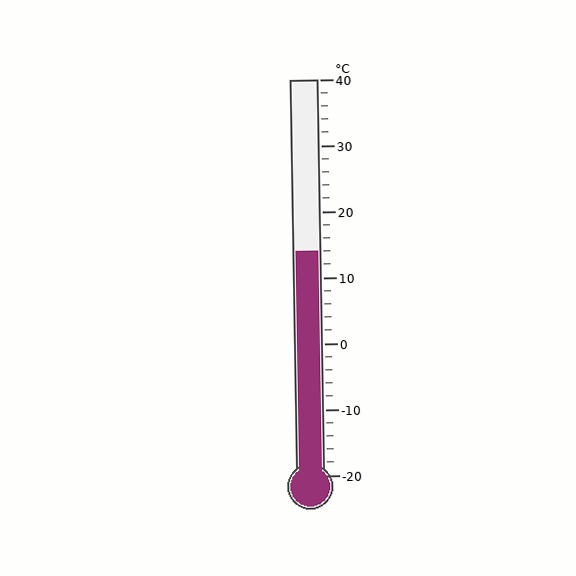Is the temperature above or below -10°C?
The temperature is above -10°C.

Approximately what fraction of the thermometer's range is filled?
The thermometer is filled to approximately 55% of its range.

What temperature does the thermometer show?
The thermometer shows approximately 14°C.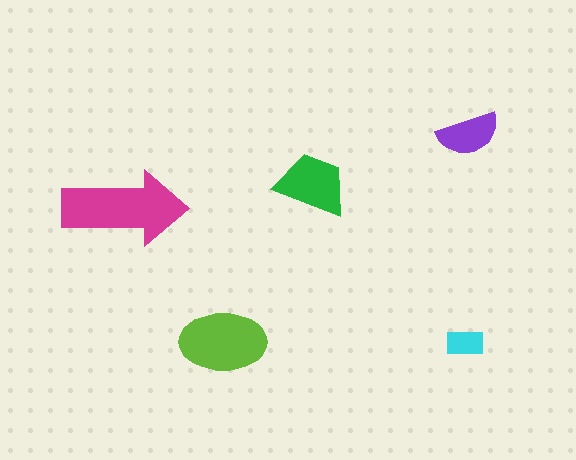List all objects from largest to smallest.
The magenta arrow, the lime ellipse, the green trapezoid, the purple semicircle, the cyan rectangle.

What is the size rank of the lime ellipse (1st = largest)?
2nd.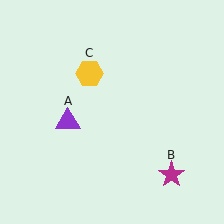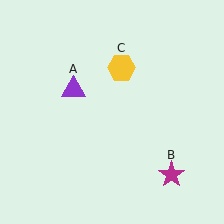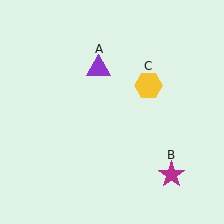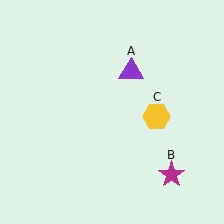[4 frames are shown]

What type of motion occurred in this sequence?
The purple triangle (object A), yellow hexagon (object C) rotated clockwise around the center of the scene.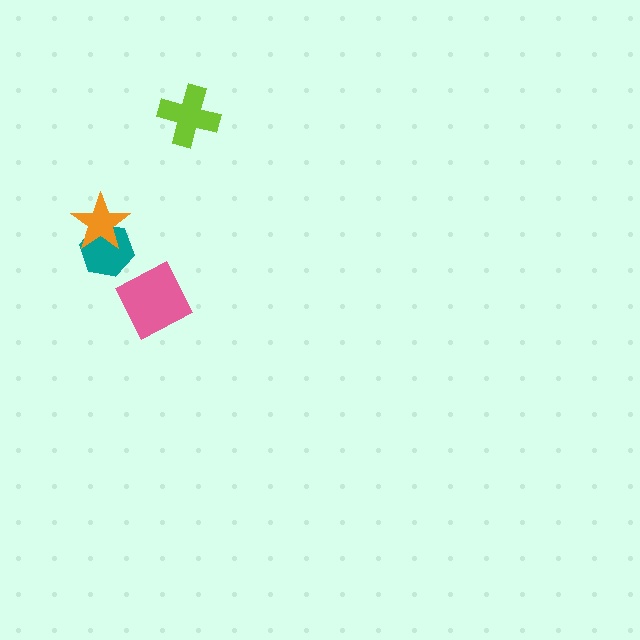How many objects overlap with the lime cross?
0 objects overlap with the lime cross.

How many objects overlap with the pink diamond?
0 objects overlap with the pink diamond.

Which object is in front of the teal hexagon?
The orange star is in front of the teal hexagon.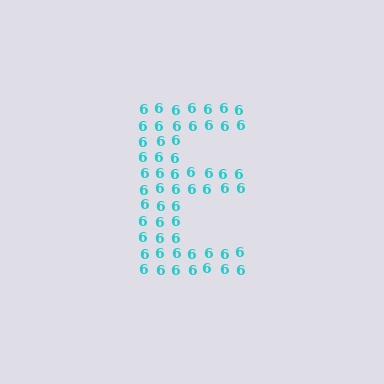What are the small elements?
The small elements are digit 6's.